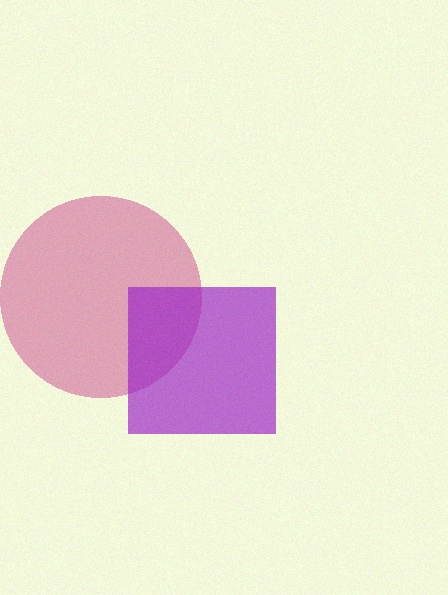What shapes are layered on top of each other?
The layered shapes are: a magenta circle, a purple square.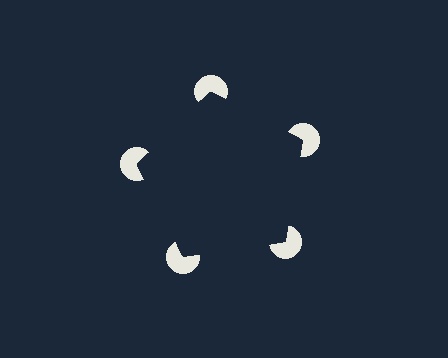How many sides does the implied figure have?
5 sides.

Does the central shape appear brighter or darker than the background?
It typically appears slightly darker than the background, even though no actual brightness change is drawn.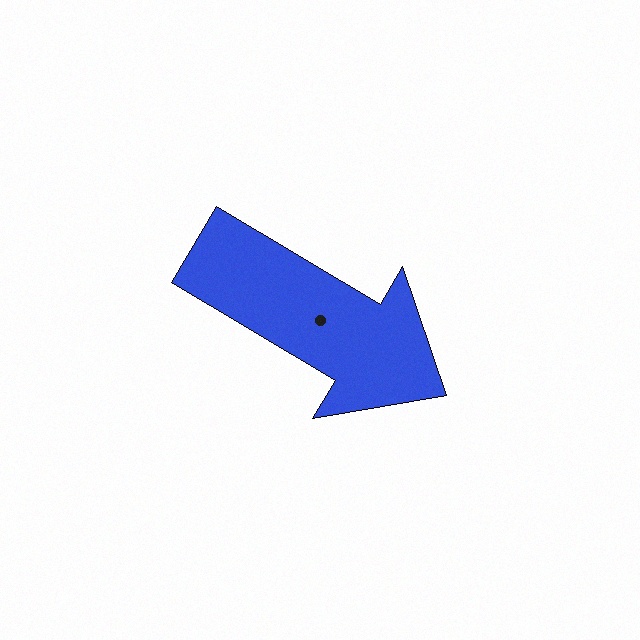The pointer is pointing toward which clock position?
Roughly 4 o'clock.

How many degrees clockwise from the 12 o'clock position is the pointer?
Approximately 121 degrees.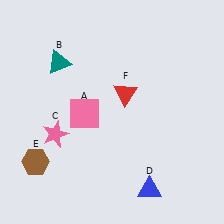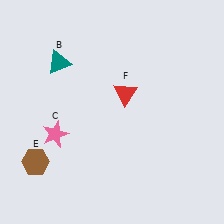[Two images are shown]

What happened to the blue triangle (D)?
The blue triangle (D) was removed in Image 2. It was in the bottom-right area of Image 1.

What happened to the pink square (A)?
The pink square (A) was removed in Image 2. It was in the bottom-left area of Image 1.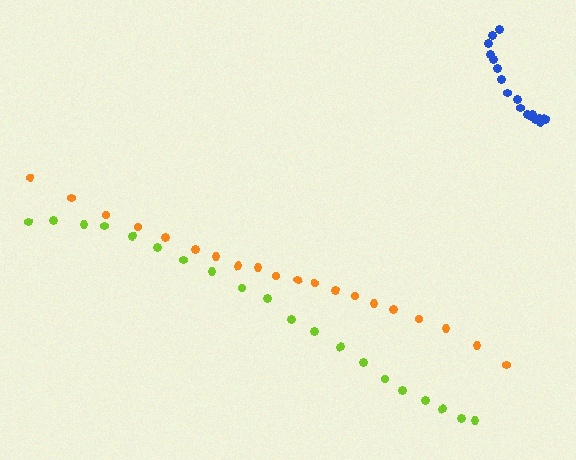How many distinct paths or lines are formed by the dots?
There are 3 distinct paths.